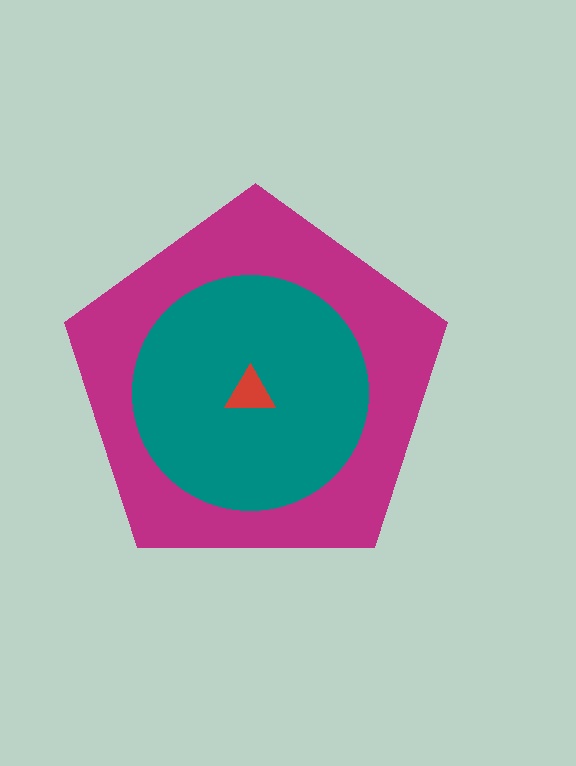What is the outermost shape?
The magenta pentagon.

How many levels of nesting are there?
3.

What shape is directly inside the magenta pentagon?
The teal circle.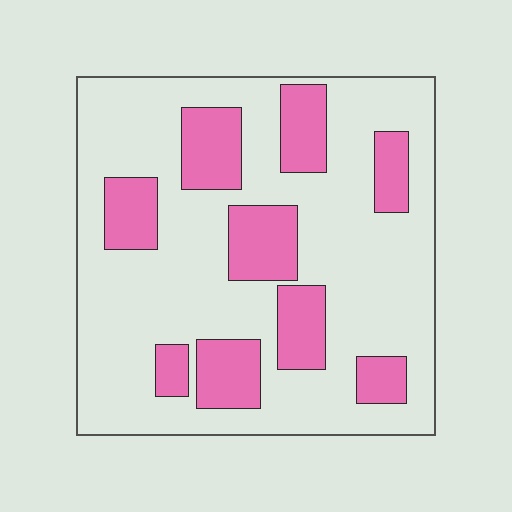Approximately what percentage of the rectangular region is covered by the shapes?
Approximately 25%.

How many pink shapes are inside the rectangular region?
9.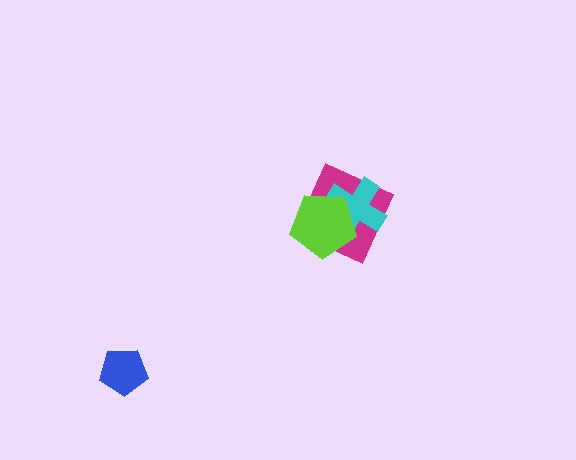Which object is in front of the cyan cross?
The lime pentagon is in front of the cyan cross.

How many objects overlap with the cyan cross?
2 objects overlap with the cyan cross.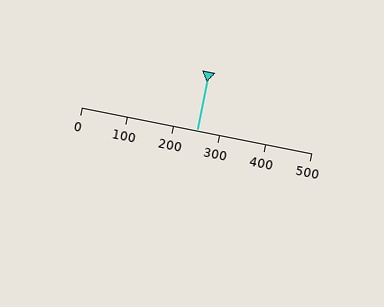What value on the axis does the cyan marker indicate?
The marker indicates approximately 250.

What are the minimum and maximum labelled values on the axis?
The axis runs from 0 to 500.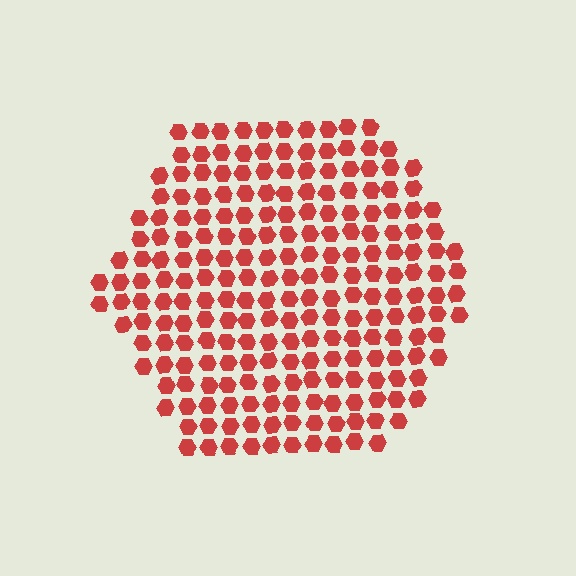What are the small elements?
The small elements are hexagons.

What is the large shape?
The large shape is a hexagon.